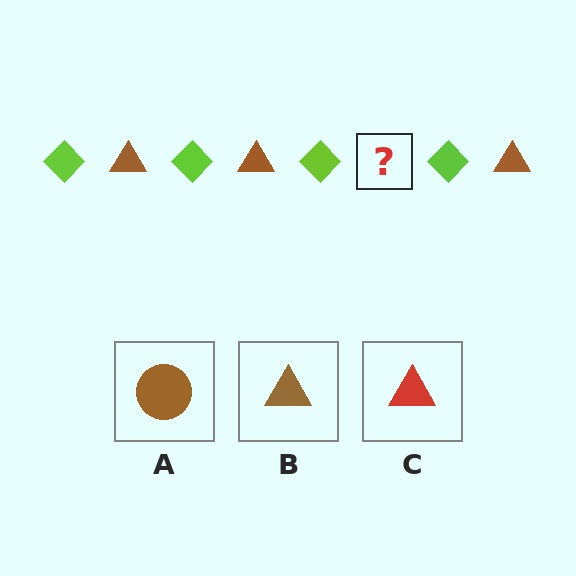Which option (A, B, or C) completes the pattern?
B.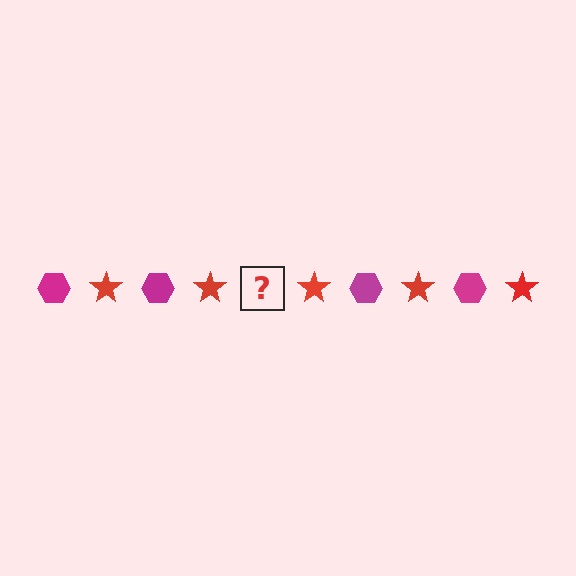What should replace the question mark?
The question mark should be replaced with a magenta hexagon.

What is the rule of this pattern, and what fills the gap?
The rule is that the pattern alternates between magenta hexagon and red star. The gap should be filled with a magenta hexagon.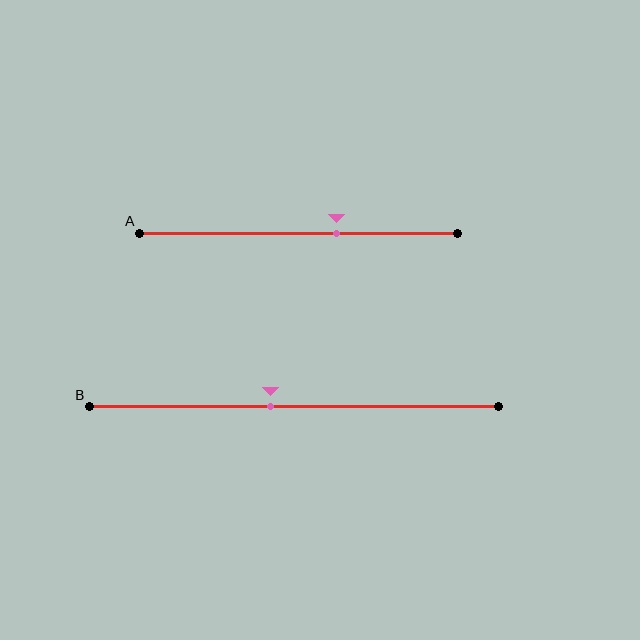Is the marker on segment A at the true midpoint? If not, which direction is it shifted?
No, the marker on segment A is shifted to the right by about 12% of the segment length.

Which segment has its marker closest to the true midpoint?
Segment B has its marker closest to the true midpoint.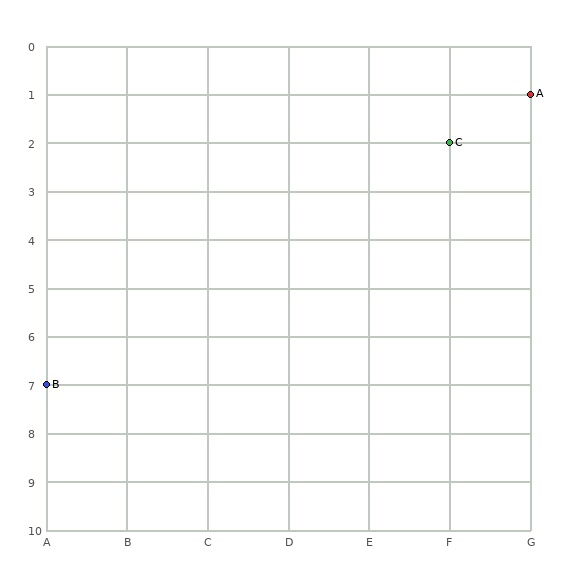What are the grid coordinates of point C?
Point C is at grid coordinates (F, 2).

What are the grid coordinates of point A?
Point A is at grid coordinates (G, 1).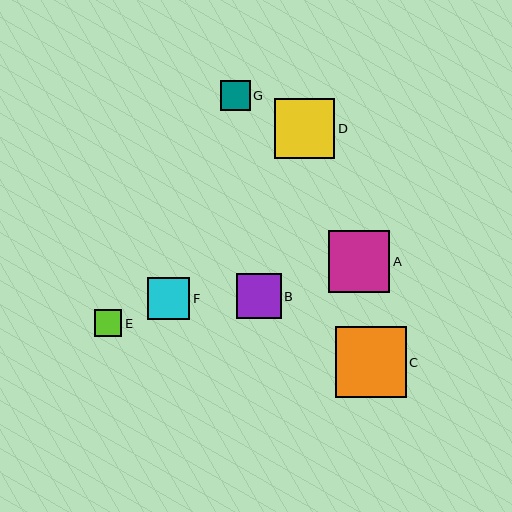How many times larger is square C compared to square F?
Square C is approximately 1.7 times the size of square F.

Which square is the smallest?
Square E is the smallest with a size of approximately 27 pixels.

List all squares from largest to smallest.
From largest to smallest: C, A, D, B, F, G, E.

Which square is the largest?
Square C is the largest with a size of approximately 71 pixels.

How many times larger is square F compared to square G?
Square F is approximately 1.4 times the size of square G.